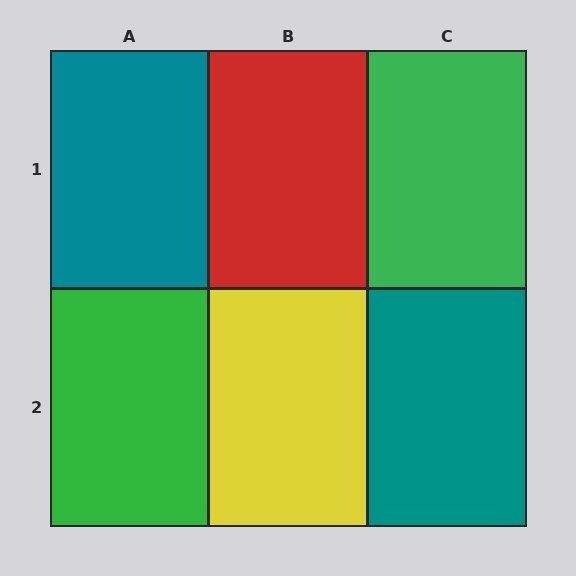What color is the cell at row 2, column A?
Green.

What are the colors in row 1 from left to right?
Teal, red, green.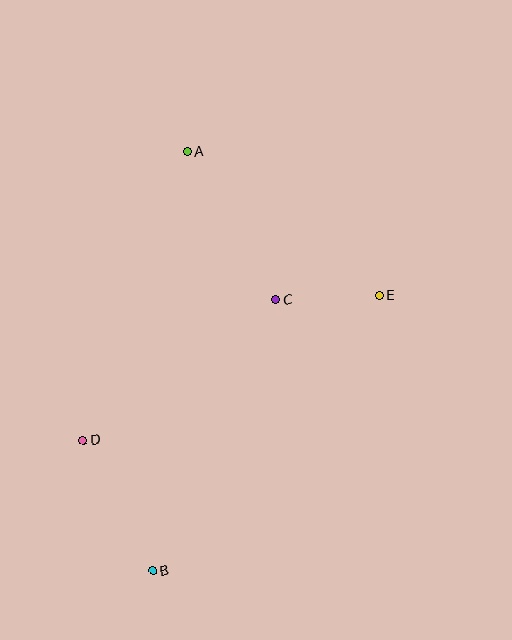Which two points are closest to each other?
Points C and E are closest to each other.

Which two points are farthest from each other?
Points A and B are farthest from each other.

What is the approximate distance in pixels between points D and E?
The distance between D and E is approximately 330 pixels.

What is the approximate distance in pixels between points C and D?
The distance between C and D is approximately 239 pixels.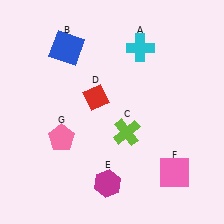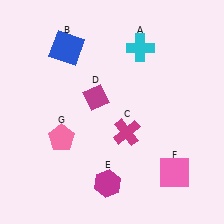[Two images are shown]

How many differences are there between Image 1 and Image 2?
There are 2 differences between the two images.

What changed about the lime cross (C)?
In Image 1, C is lime. In Image 2, it changed to magenta.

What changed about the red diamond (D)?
In Image 1, D is red. In Image 2, it changed to magenta.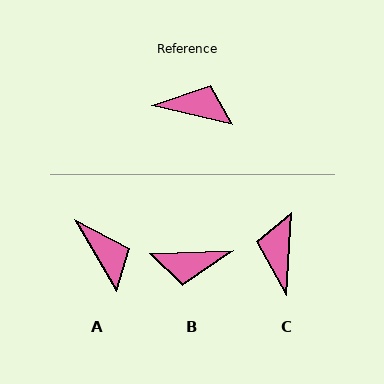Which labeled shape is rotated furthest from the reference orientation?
B, about 164 degrees away.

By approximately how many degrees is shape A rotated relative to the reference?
Approximately 46 degrees clockwise.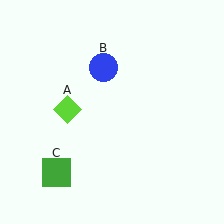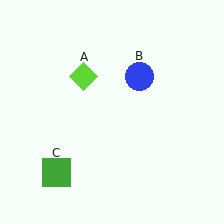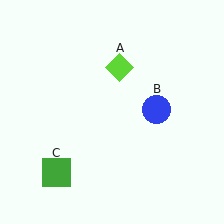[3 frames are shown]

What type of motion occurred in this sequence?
The lime diamond (object A), blue circle (object B) rotated clockwise around the center of the scene.